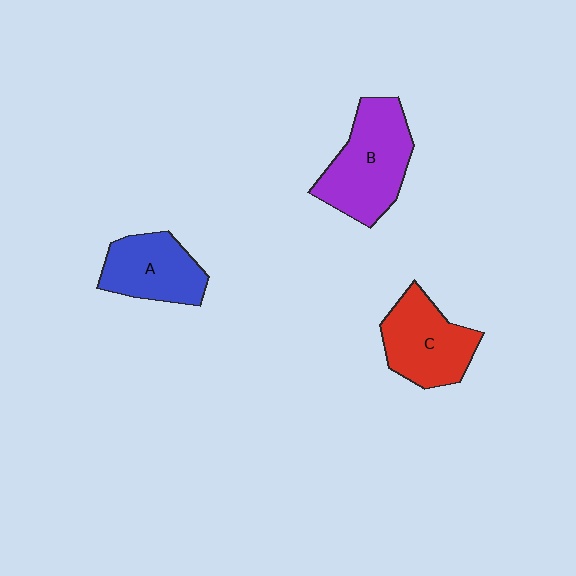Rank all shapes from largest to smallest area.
From largest to smallest: B (purple), C (red), A (blue).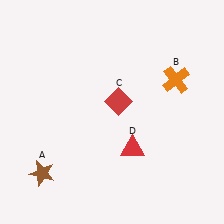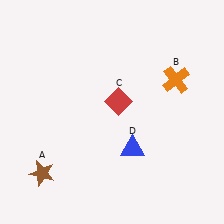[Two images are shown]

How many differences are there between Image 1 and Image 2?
There is 1 difference between the two images.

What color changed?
The triangle (D) changed from red in Image 1 to blue in Image 2.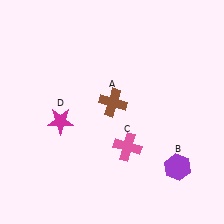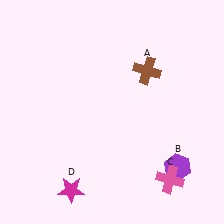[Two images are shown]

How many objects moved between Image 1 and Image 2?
3 objects moved between the two images.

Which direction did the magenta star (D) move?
The magenta star (D) moved down.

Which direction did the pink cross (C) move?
The pink cross (C) moved right.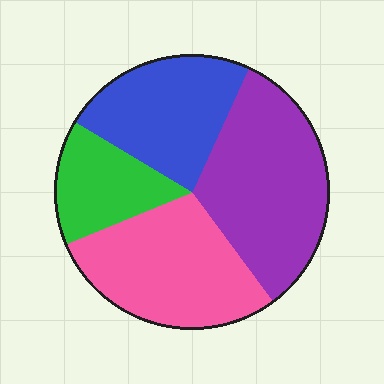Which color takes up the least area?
Green, at roughly 15%.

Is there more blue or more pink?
Pink.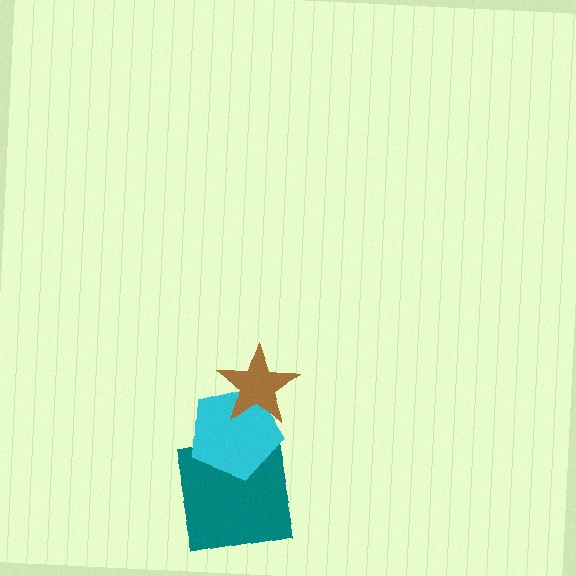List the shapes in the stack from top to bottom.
From top to bottom: the brown star, the cyan pentagon, the teal square.